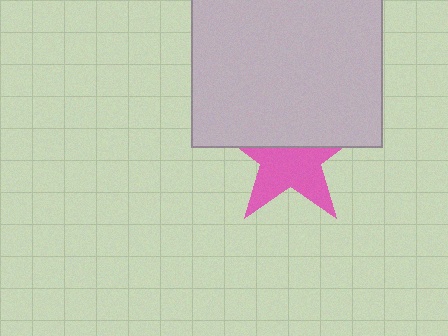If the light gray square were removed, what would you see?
You would see the complete pink star.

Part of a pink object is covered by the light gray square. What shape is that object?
It is a star.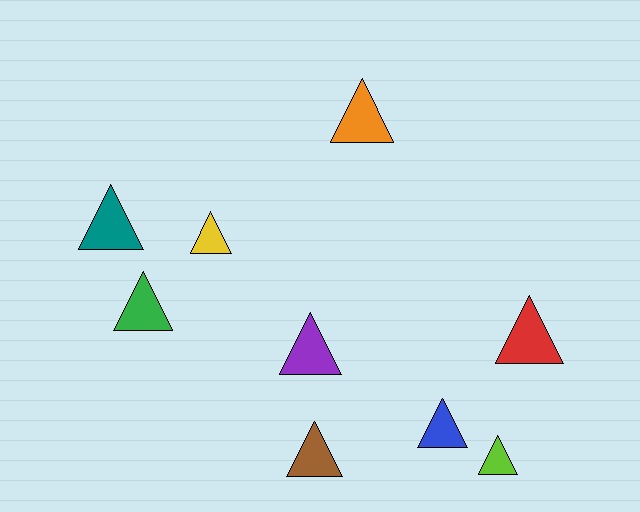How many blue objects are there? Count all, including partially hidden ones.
There is 1 blue object.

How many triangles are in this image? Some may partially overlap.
There are 9 triangles.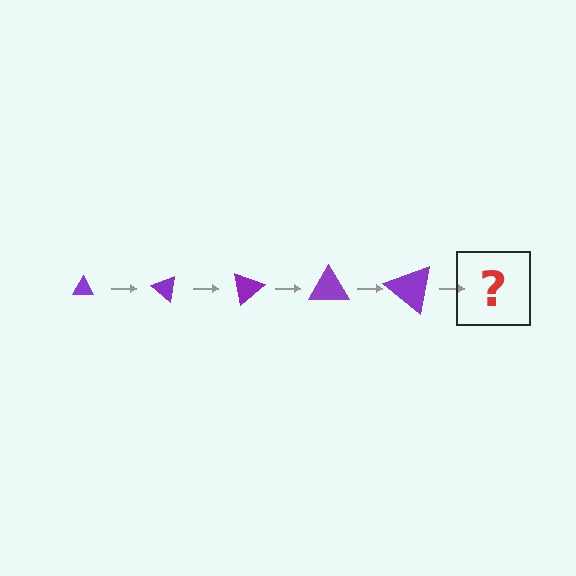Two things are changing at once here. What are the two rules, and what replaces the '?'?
The two rules are that the triangle grows larger each step and it rotates 40 degrees each step. The '?' should be a triangle, larger than the previous one and rotated 200 degrees from the start.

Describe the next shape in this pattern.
It should be a triangle, larger than the previous one and rotated 200 degrees from the start.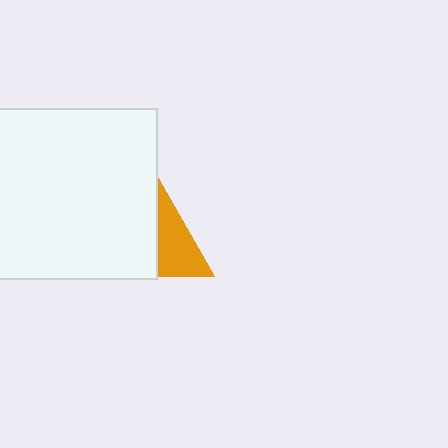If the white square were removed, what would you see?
You would see the complete orange triangle.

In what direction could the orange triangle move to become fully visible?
The orange triangle could move right. That would shift it out from behind the white square entirely.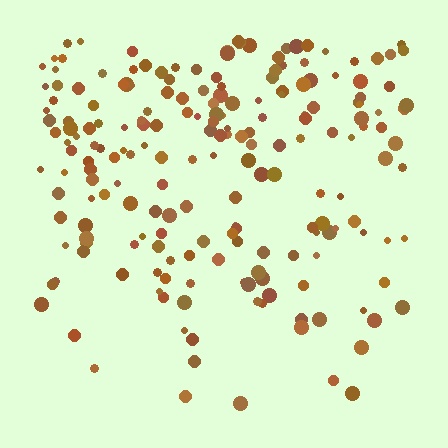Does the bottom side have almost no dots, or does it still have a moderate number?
Still a moderate number, just noticeably fewer than the top.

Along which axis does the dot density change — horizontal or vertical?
Vertical.